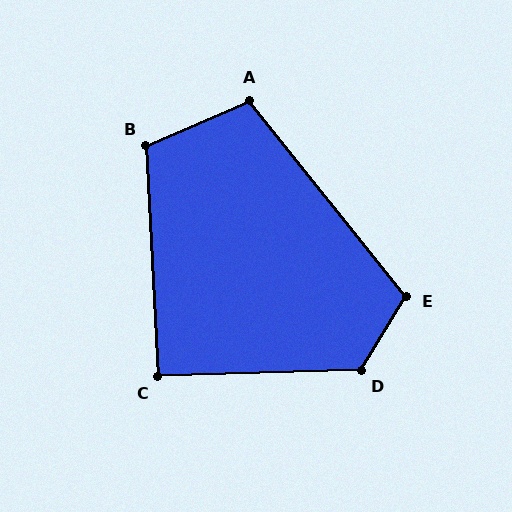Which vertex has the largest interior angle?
D, at approximately 123 degrees.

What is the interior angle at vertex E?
Approximately 110 degrees (obtuse).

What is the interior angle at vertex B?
Approximately 111 degrees (obtuse).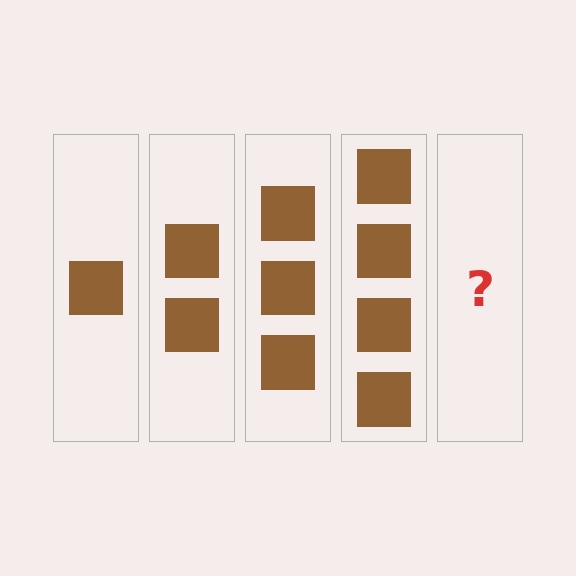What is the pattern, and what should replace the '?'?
The pattern is that each step adds one more square. The '?' should be 5 squares.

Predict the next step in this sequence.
The next step is 5 squares.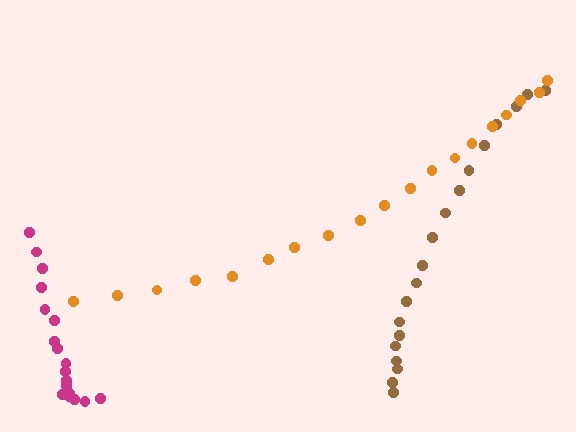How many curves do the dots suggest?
There are 3 distinct paths.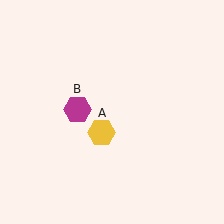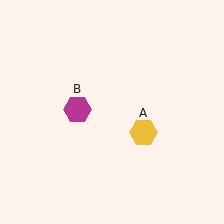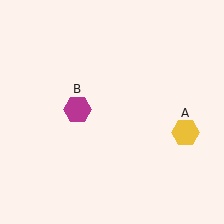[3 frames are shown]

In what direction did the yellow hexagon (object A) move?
The yellow hexagon (object A) moved right.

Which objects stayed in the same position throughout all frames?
Magenta hexagon (object B) remained stationary.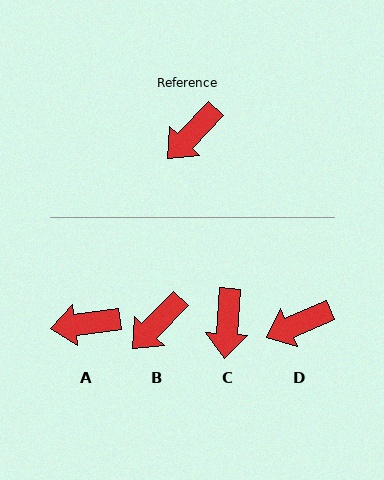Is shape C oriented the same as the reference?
No, it is off by about 39 degrees.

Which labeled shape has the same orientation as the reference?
B.